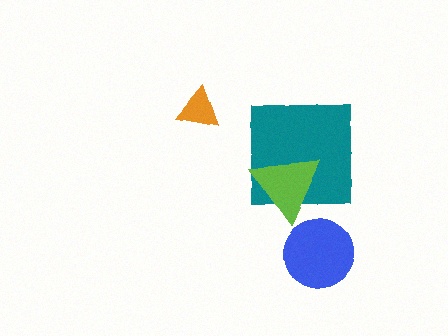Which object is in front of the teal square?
The lime triangle is in front of the teal square.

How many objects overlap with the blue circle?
0 objects overlap with the blue circle.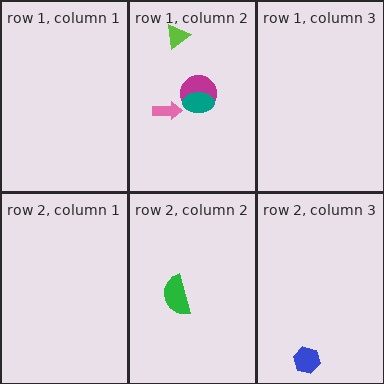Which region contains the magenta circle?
The row 1, column 2 region.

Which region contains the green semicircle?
The row 2, column 2 region.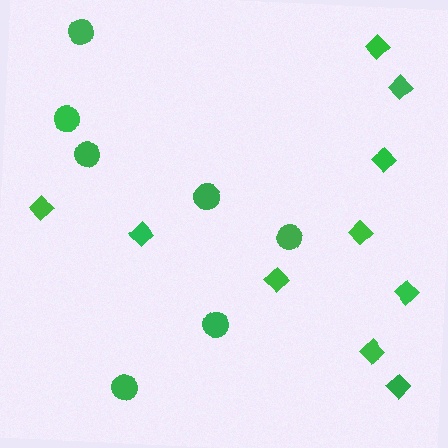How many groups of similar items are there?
There are 2 groups: one group of circles (7) and one group of diamonds (10).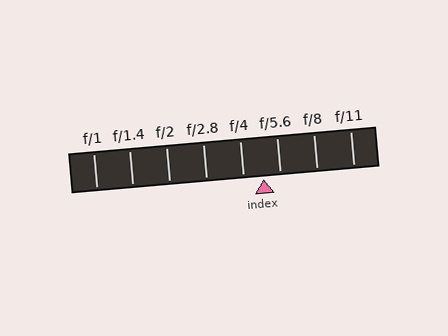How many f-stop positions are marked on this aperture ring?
There are 8 f-stop positions marked.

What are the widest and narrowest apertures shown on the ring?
The widest aperture shown is f/1 and the narrowest is f/11.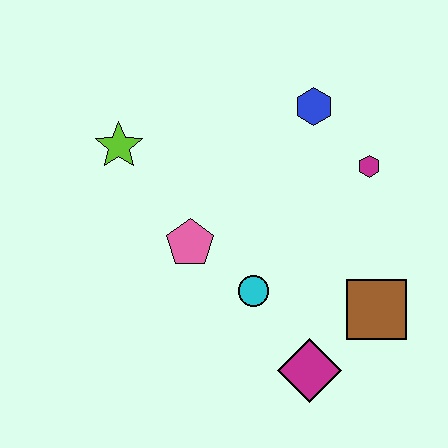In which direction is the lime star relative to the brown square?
The lime star is to the left of the brown square.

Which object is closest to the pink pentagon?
The cyan circle is closest to the pink pentagon.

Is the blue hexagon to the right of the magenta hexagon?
No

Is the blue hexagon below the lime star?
No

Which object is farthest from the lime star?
The brown square is farthest from the lime star.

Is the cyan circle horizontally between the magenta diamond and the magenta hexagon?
No